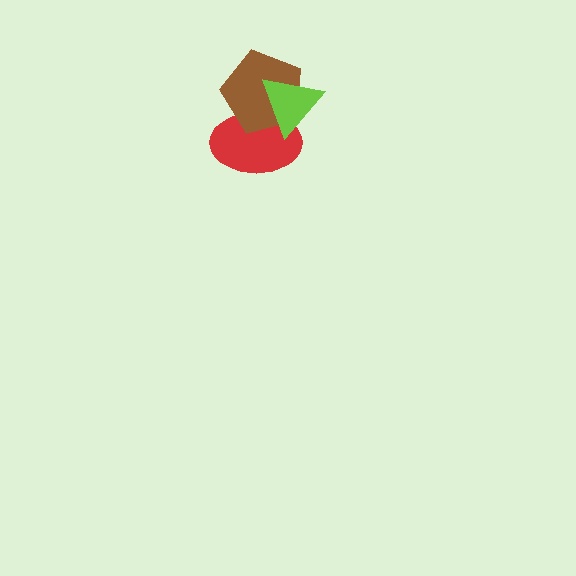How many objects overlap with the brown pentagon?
2 objects overlap with the brown pentagon.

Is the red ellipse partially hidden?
Yes, it is partially covered by another shape.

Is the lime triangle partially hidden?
No, no other shape covers it.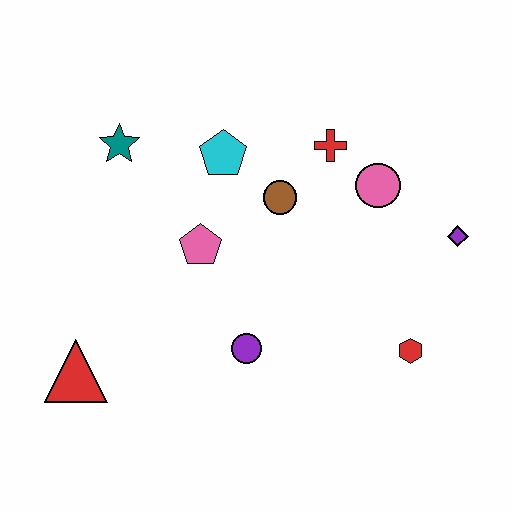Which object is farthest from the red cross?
The red triangle is farthest from the red cross.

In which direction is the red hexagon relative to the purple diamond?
The red hexagon is below the purple diamond.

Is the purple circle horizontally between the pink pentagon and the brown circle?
Yes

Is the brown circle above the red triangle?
Yes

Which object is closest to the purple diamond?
The pink circle is closest to the purple diamond.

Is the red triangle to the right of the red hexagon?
No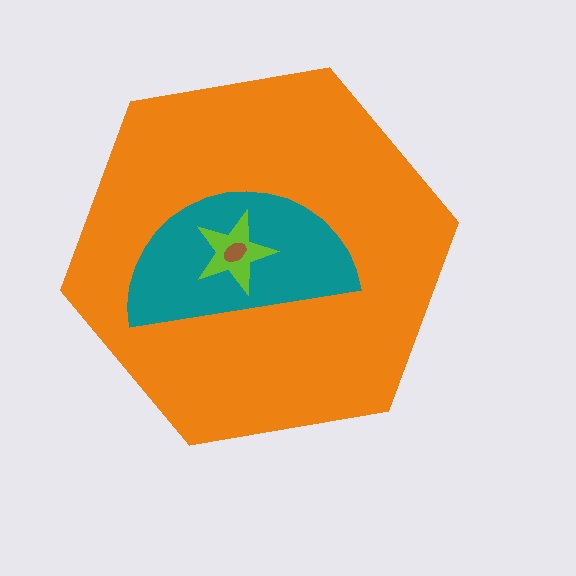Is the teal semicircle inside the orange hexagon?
Yes.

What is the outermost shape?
The orange hexagon.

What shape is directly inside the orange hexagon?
The teal semicircle.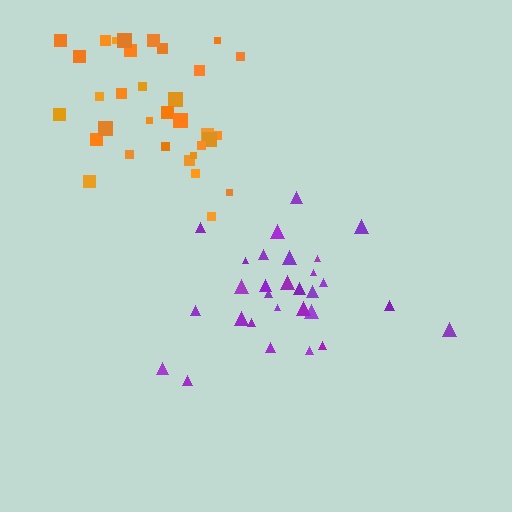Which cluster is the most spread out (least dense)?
Orange.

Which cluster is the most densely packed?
Purple.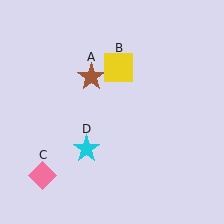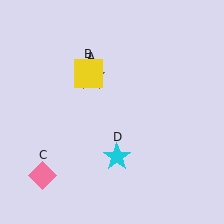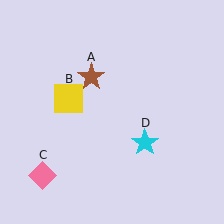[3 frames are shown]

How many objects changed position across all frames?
2 objects changed position: yellow square (object B), cyan star (object D).